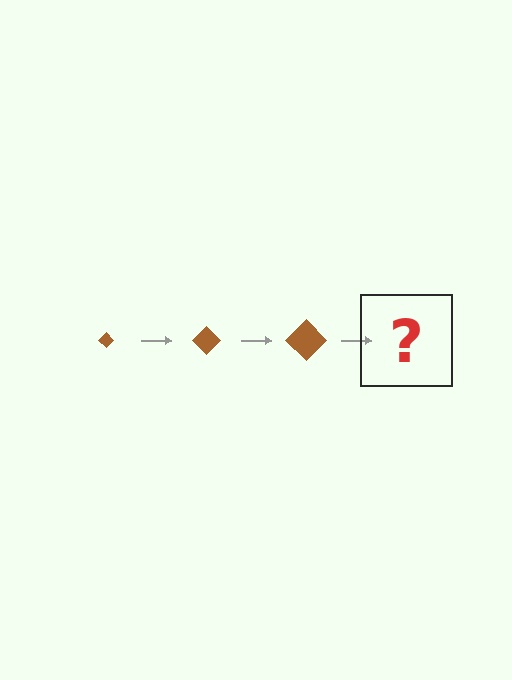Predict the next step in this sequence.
The next step is a brown diamond, larger than the previous one.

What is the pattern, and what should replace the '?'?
The pattern is that the diamond gets progressively larger each step. The '?' should be a brown diamond, larger than the previous one.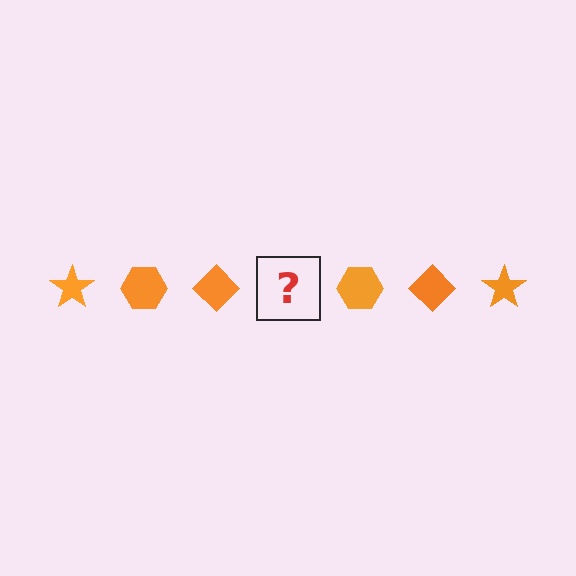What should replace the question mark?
The question mark should be replaced with an orange star.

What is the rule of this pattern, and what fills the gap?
The rule is that the pattern cycles through star, hexagon, diamond shapes in orange. The gap should be filled with an orange star.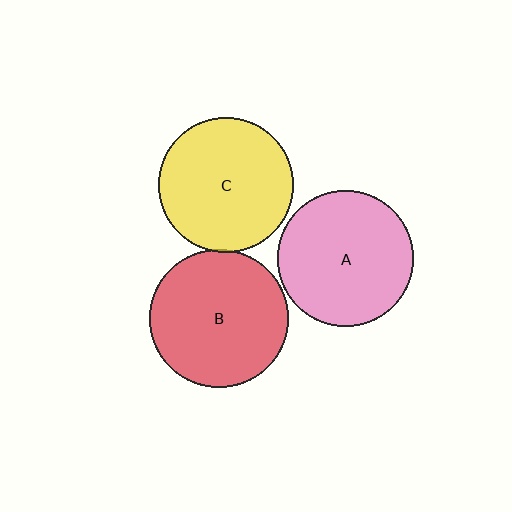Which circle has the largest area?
Circle B (red).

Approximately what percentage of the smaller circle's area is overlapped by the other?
Approximately 5%.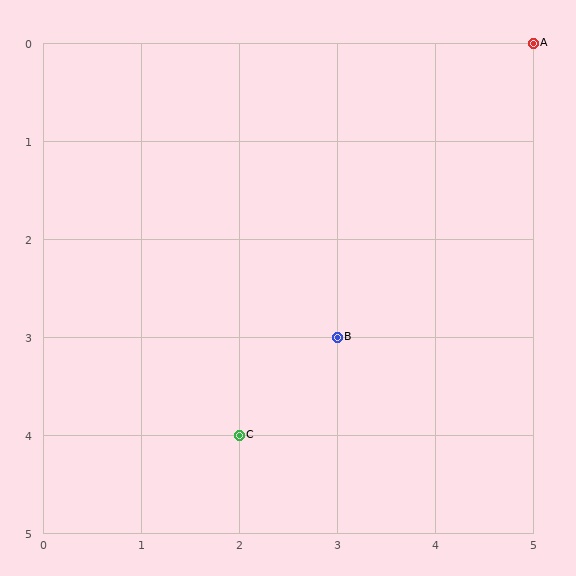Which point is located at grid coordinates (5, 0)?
Point A is at (5, 0).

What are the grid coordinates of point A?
Point A is at grid coordinates (5, 0).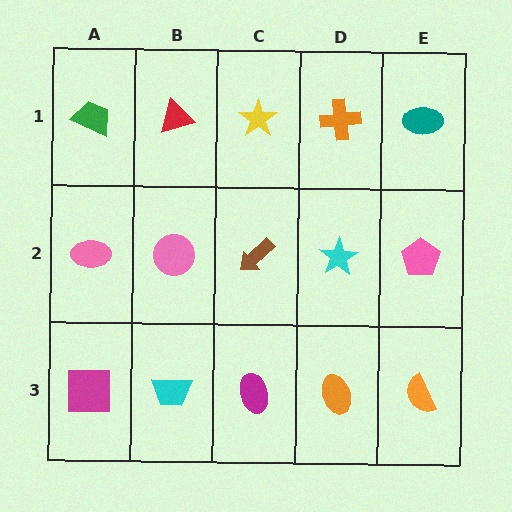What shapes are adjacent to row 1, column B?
A pink circle (row 2, column B), a green trapezoid (row 1, column A), a yellow star (row 1, column C).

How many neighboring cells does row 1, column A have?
2.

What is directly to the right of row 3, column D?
An orange semicircle.